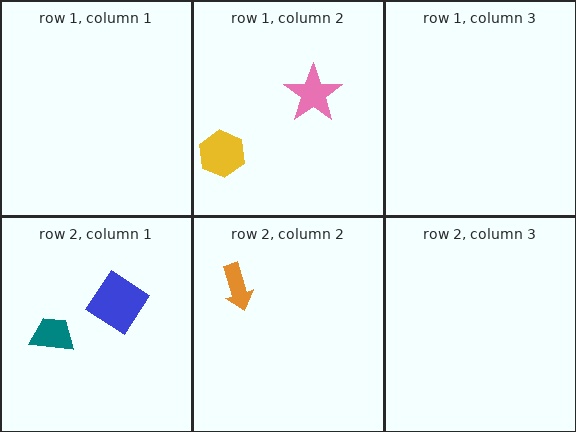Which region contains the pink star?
The row 1, column 2 region.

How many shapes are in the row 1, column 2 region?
2.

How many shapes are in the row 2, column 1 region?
2.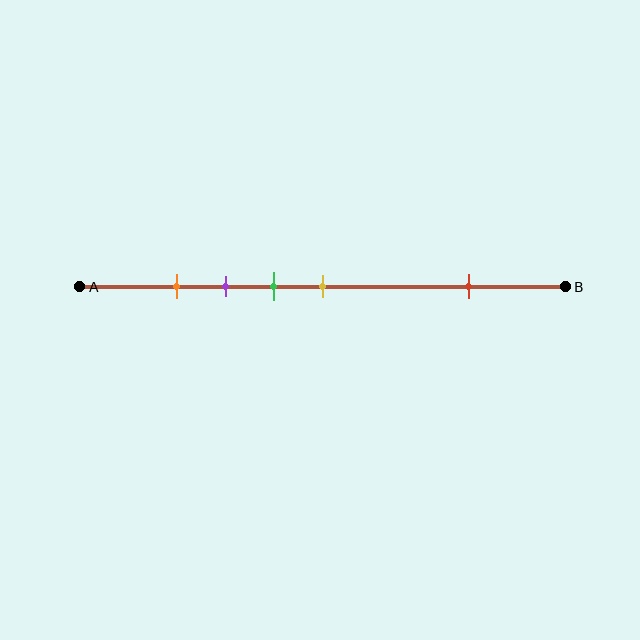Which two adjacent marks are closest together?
The orange and purple marks are the closest adjacent pair.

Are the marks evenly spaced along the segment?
No, the marks are not evenly spaced.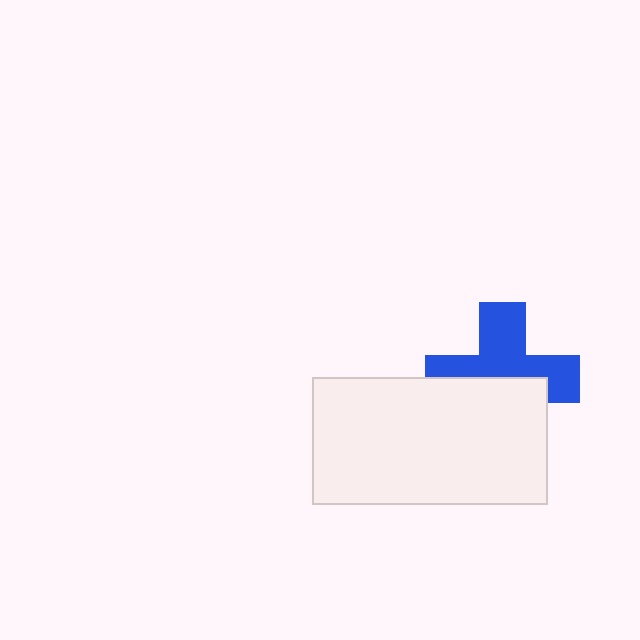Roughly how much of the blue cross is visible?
About half of it is visible (roughly 54%).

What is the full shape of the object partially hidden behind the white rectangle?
The partially hidden object is a blue cross.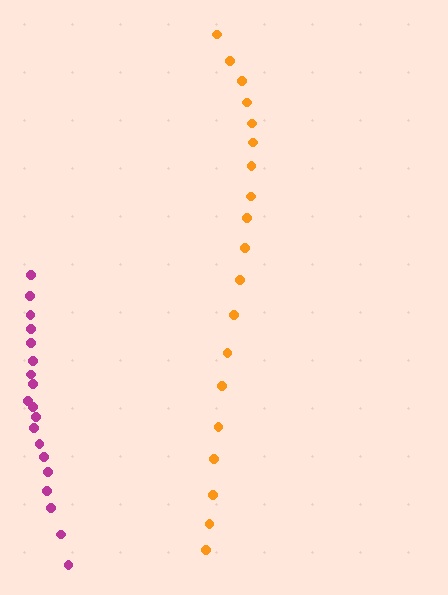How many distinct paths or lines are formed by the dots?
There are 2 distinct paths.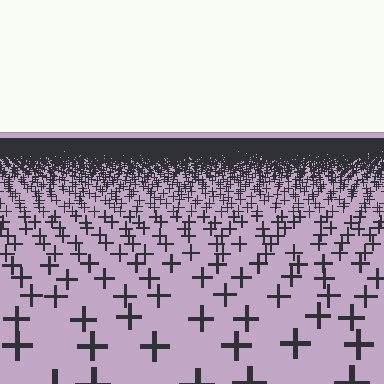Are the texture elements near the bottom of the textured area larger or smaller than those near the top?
Larger. Near the bottom, elements are closer to the viewer and appear at a bigger on-screen size.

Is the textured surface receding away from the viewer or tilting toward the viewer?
The surface is receding away from the viewer. Texture elements get smaller and denser toward the top.